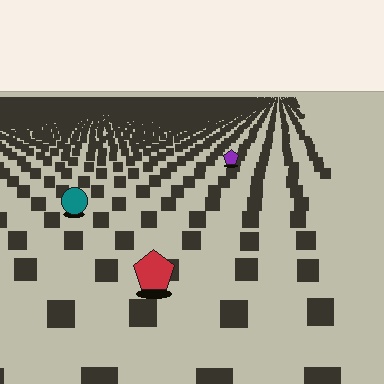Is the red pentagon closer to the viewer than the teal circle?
Yes. The red pentagon is closer — you can tell from the texture gradient: the ground texture is coarser near it.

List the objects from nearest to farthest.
From nearest to farthest: the red pentagon, the teal circle, the purple pentagon.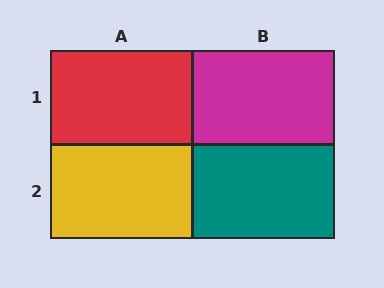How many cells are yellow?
1 cell is yellow.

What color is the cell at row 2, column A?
Yellow.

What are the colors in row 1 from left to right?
Red, magenta.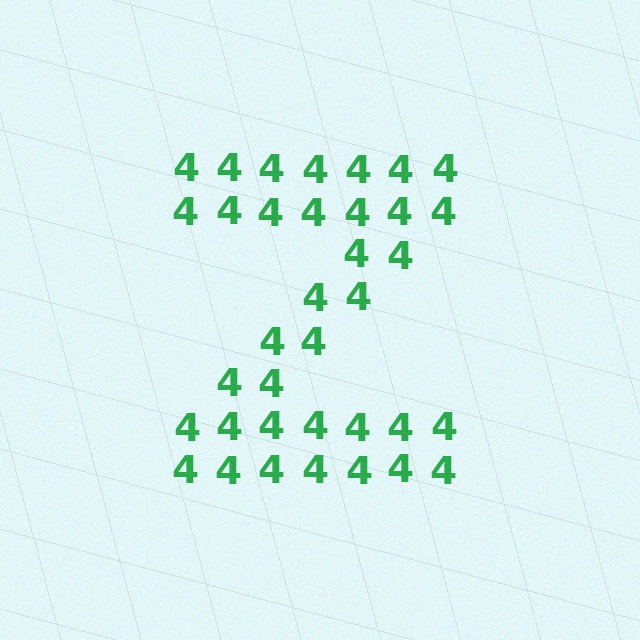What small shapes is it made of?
It is made of small digit 4's.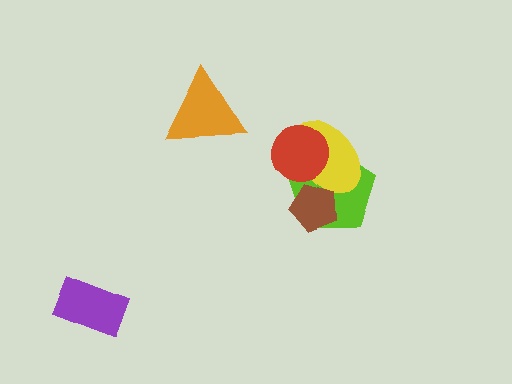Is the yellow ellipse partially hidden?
Yes, it is partially covered by another shape.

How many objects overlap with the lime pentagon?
3 objects overlap with the lime pentagon.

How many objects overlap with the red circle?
2 objects overlap with the red circle.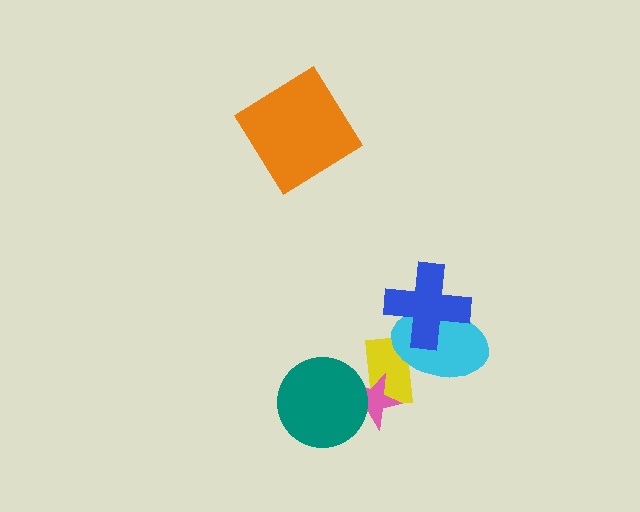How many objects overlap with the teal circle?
1 object overlaps with the teal circle.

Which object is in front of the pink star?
The teal circle is in front of the pink star.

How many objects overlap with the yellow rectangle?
2 objects overlap with the yellow rectangle.